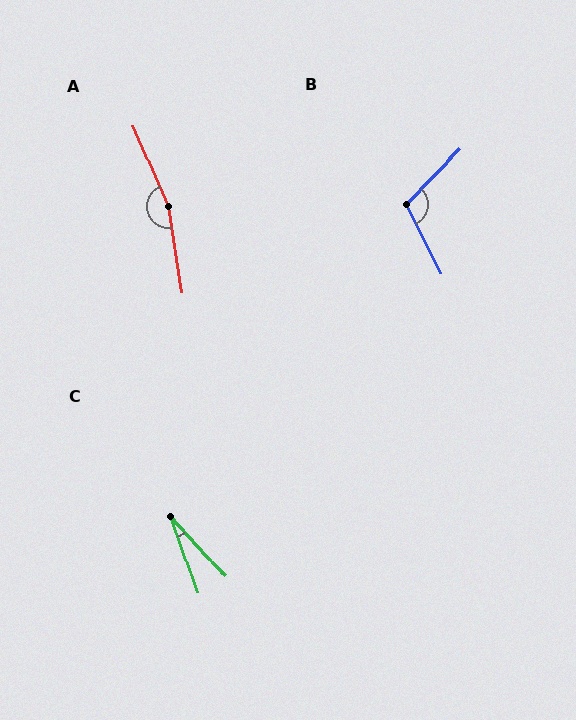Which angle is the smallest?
C, at approximately 23 degrees.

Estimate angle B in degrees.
Approximately 109 degrees.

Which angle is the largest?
A, at approximately 166 degrees.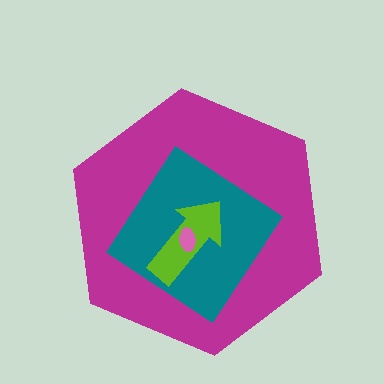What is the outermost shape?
The magenta hexagon.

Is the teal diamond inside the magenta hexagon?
Yes.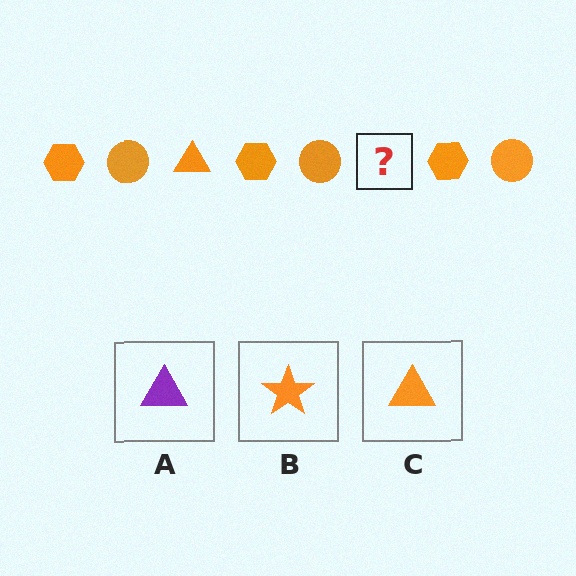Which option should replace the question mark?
Option C.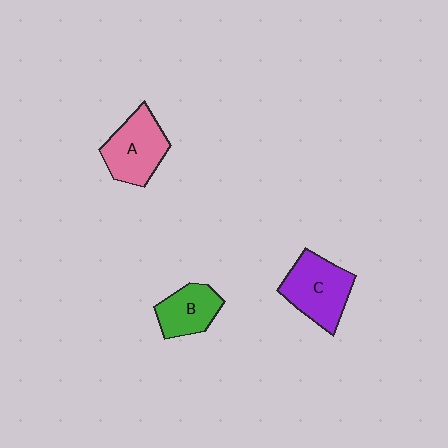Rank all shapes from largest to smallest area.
From largest to smallest: C (purple), A (pink), B (green).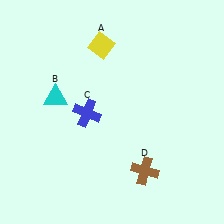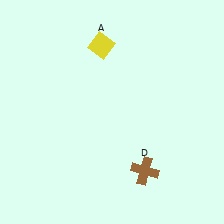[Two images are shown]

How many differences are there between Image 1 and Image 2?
There are 2 differences between the two images.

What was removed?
The cyan triangle (B), the blue cross (C) were removed in Image 2.